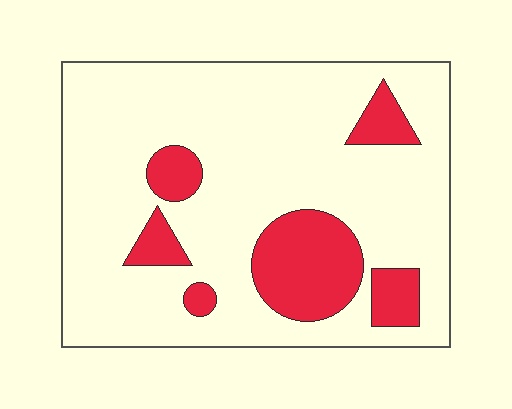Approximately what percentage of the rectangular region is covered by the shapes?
Approximately 20%.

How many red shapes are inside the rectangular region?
6.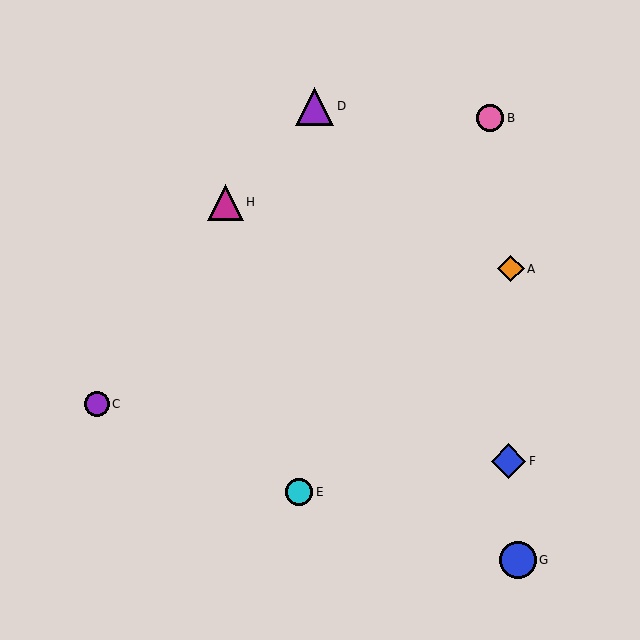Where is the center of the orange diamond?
The center of the orange diamond is at (511, 269).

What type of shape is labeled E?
Shape E is a cyan circle.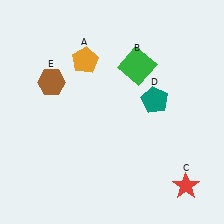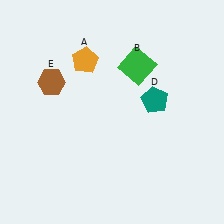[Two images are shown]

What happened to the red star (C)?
The red star (C) was removed in Image 2. It was in the bottom-right area of Image 1.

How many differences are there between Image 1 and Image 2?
There is 1 difference between the two images.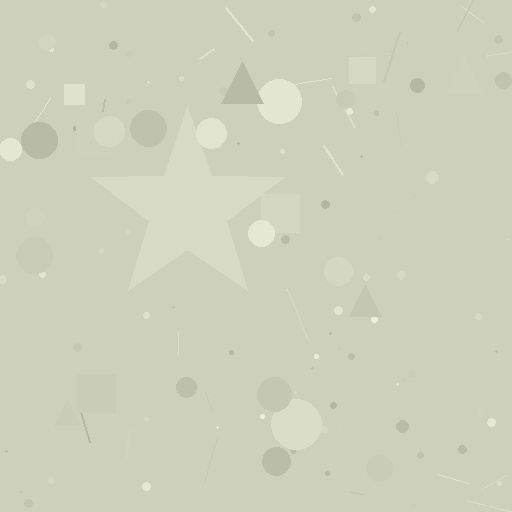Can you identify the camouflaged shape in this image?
The camouflaged shape is a star.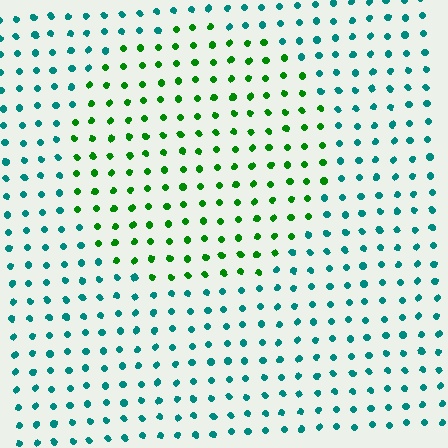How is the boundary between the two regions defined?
The boundary is defined purely by a slight shift in hue (about 54 degrees). Spacing, size, and orientation are identical on both sides.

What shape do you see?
I see a circle.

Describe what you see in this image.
The image is filled with small teal elements in a uniform arrangement. A circle-shaped region is visible where the elements are tinted to a slightly different hue, forming a subtle color boundary.